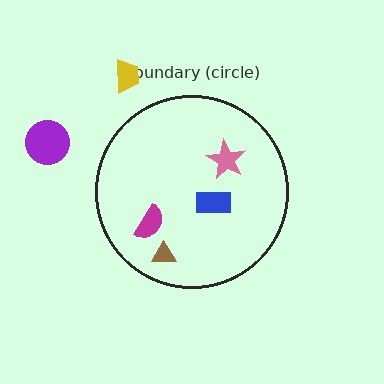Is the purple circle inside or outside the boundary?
Outside.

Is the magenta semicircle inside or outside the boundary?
Inside.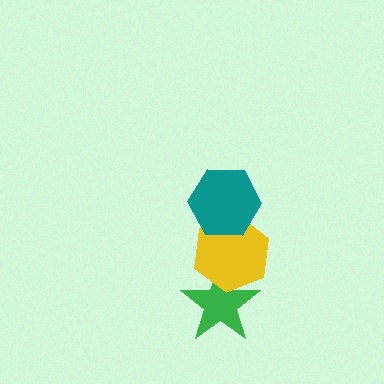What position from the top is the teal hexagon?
The teal hexagon is 1st from the top.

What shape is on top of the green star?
The yellow hexagon is on top of the green star.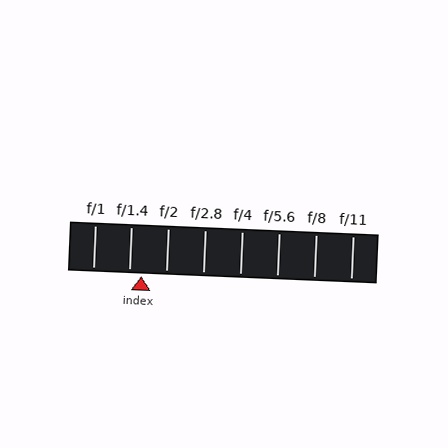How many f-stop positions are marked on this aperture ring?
There are 8 f-stop positions marked.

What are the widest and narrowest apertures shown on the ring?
The widest aperture shown is f/1 and the narrowest is f/11.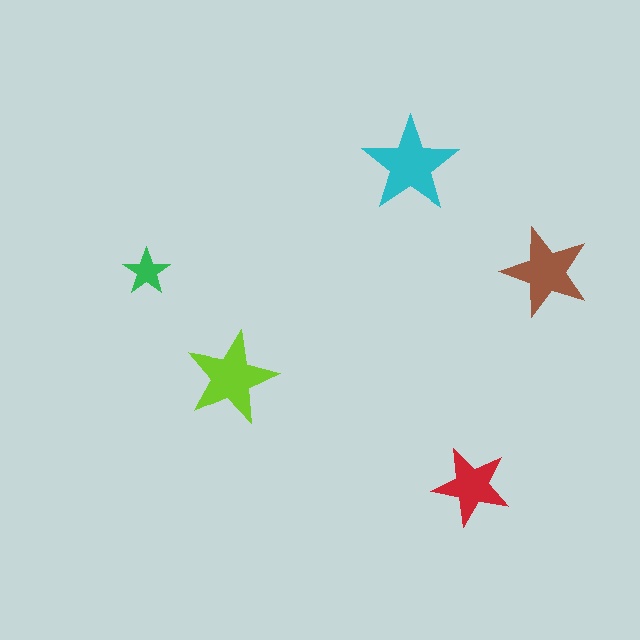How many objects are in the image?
There are 5 objects in the image.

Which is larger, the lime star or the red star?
The lime one.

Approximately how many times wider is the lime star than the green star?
About 2 times wider.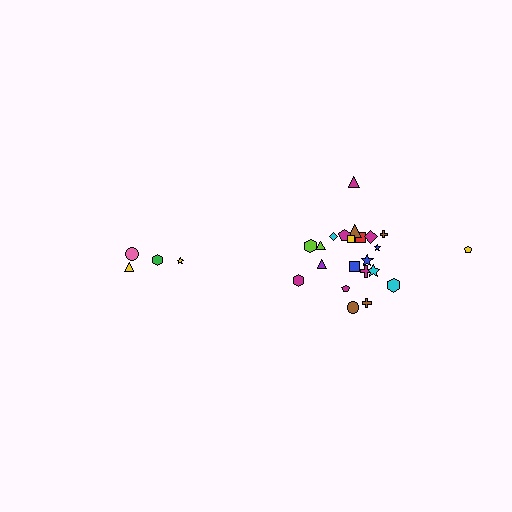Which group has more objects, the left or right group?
The right group.